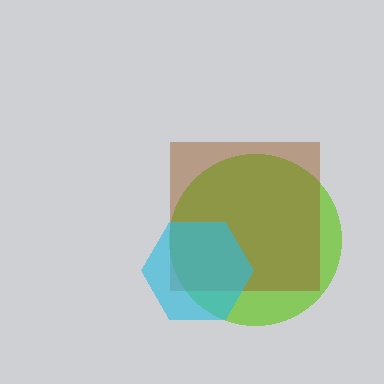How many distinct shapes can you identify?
There are 3 distinct shapes: a lime circle, a brown square, a cyan hexagon.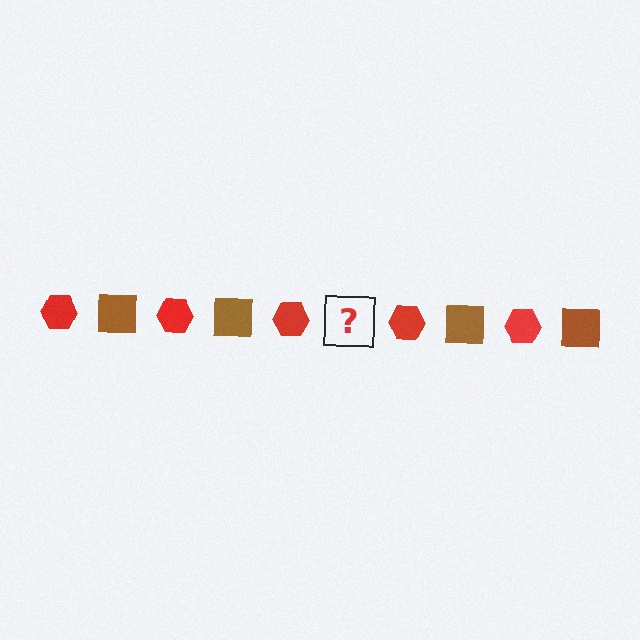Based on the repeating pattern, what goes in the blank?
The blank should be a brown square.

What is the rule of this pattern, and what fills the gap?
The rule is that the pattern alternates between red hexagon and brown square. The gap should be filled with a brown square.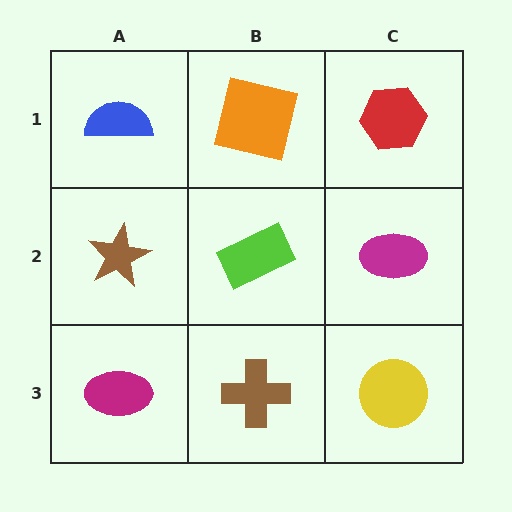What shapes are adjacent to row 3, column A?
A brown star (row 2, column A), a brown cross (row 3, column B).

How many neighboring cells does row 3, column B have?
3.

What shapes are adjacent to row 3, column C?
A magenta ellipse (row 2, column C), a brown cross (row 3, column B).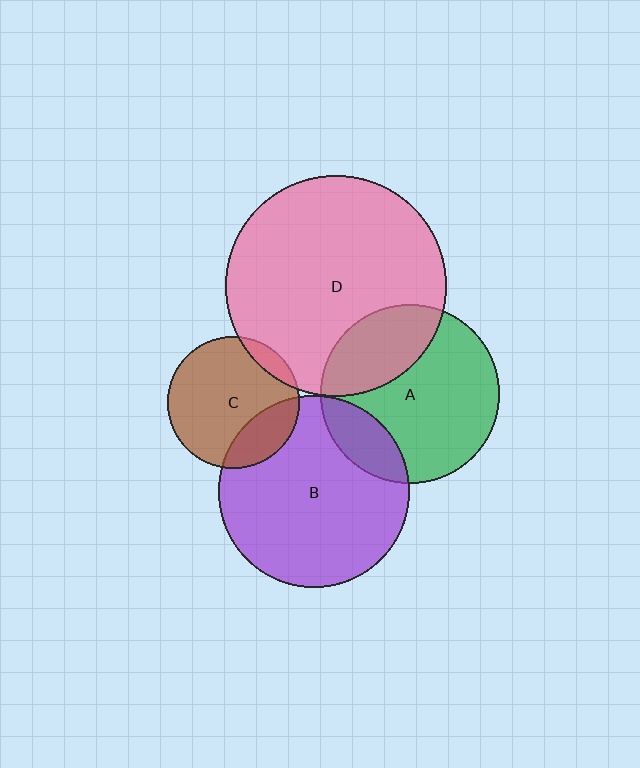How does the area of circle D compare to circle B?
Approximately 1.3 times.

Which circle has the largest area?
Circle D (pink).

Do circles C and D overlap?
Yes.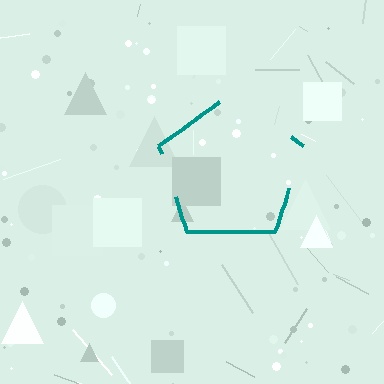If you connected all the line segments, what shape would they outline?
They would outline a pentagon.